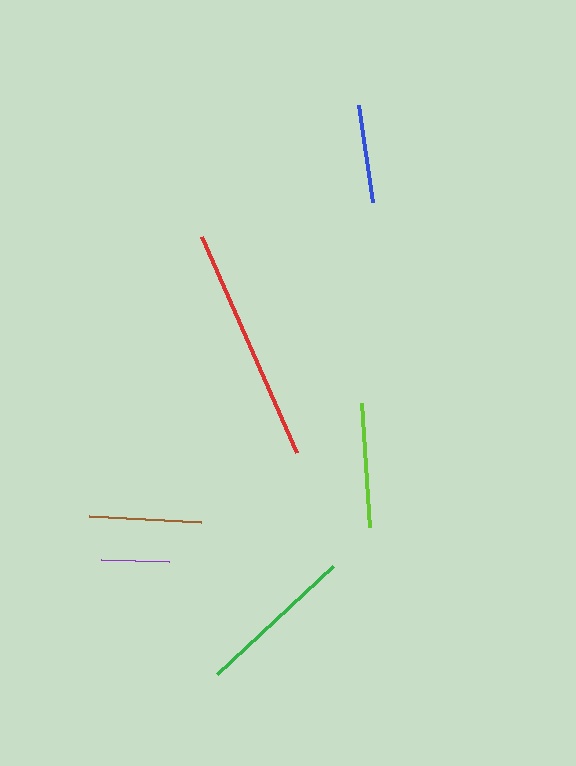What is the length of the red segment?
The red segment is approximately 236 pixels long.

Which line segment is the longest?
The red line is the longest at approximately 236 pixels.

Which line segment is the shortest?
The purple line is the shortest at approximately 68 pixels.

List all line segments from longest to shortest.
From longest to shortest: red, green, lime, brown, blue, purple.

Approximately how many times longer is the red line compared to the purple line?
The red line is approximately 3.5 times the length of the purple line.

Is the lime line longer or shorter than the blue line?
The lime line is longer than the blue line.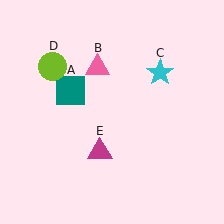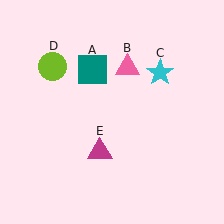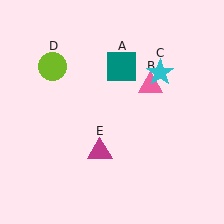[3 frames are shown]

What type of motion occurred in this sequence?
The teal square (object A), pink triangle (object B) rotated clockwise around the center of the scene.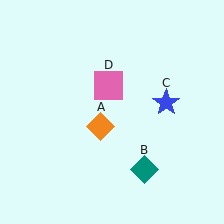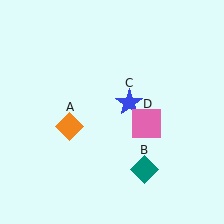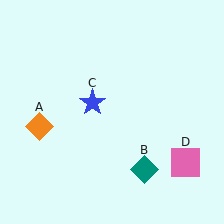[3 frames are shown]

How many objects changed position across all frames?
3 objects changed position: orange diamond (object A), blue star (object C), pink square (object D).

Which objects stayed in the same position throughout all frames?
Teal diamond (object B) remained stationary.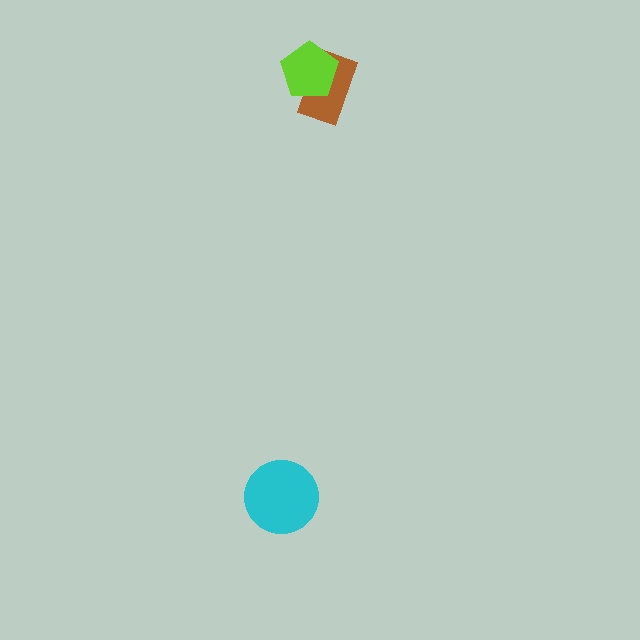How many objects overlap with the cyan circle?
0 objects overlap with the cyan circle.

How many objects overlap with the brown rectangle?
1 object overlaps with the brown rectangle.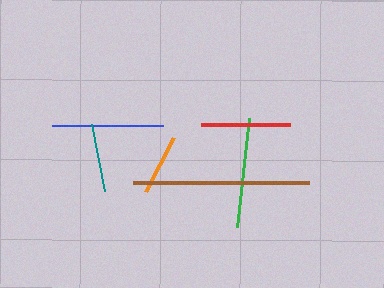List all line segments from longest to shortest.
From longest to shortest: brown, blue, green, red, teal, orange.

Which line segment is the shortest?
The orange line is the shortest at approximately 61 pixels.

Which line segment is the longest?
The brown line is the longest at approximately 177 pixels.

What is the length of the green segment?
The green segment is approximately 110 pixels long.